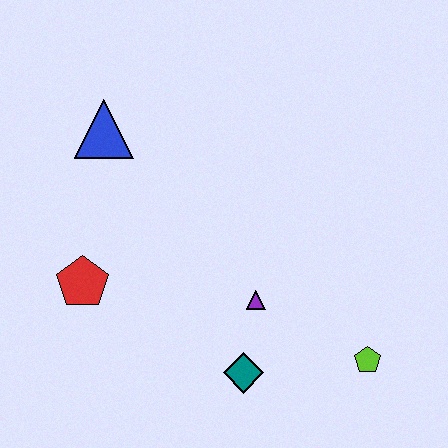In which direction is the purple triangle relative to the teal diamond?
The purple triangle is above the teal diamond.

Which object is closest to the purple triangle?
The teal diamond is closest to the purple triangle.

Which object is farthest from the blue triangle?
The lime pentagon is farthest from the blue triangle.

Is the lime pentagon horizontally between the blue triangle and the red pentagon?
No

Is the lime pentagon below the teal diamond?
No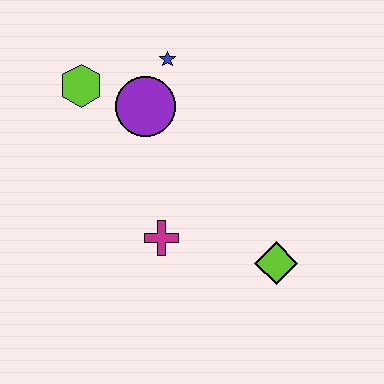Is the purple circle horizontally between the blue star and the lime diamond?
No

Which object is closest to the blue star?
The purple circle is closest to the blue star.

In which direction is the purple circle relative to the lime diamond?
The purple circle is above the lime diamond.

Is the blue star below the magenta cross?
No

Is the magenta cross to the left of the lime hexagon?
No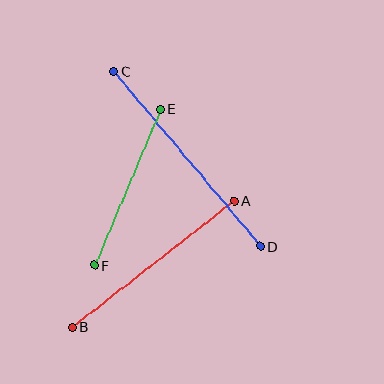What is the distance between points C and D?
The distance is approximately 228 pixels.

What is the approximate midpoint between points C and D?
The midpoint is at approximately (187, 159) pixels.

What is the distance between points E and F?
The distance is approximately 169 pixels.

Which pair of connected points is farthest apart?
Points C and D are farthest apart.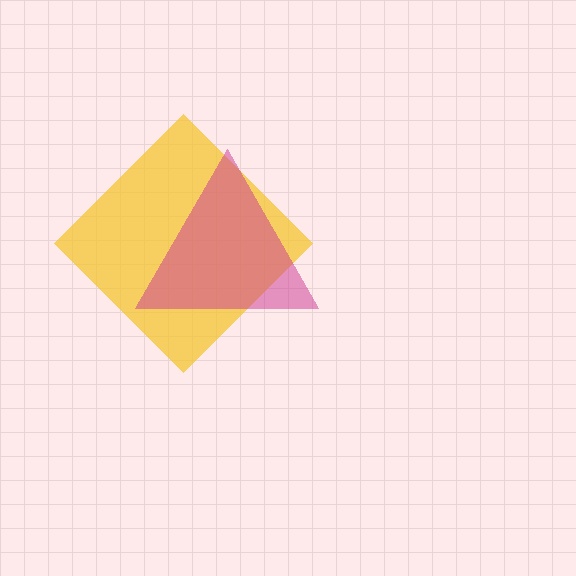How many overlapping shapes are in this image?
There are 2 overlapping shapes in the image.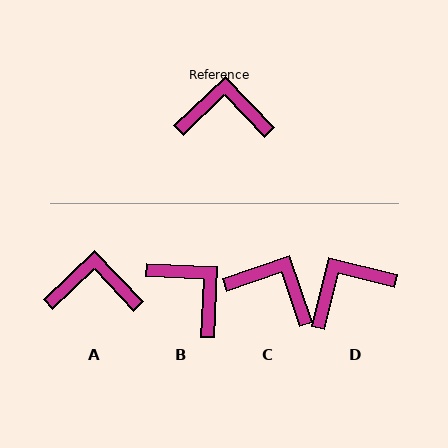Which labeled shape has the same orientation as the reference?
A.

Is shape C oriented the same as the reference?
No, it is off by about 24 degrees.